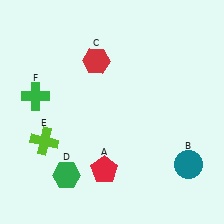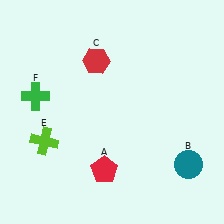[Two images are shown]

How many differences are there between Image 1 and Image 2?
There is 1 difference between the two images.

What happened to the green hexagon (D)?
The green hexagon (D) was removed in Image 2. It was in the bottom-left area of Image 1.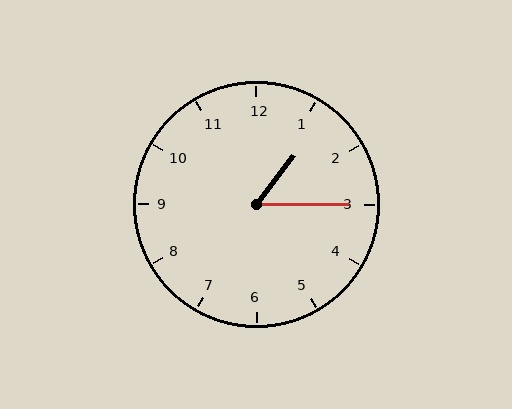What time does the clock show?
1:15.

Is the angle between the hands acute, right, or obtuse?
It is acute.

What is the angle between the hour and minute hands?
Approximately 52 degrees.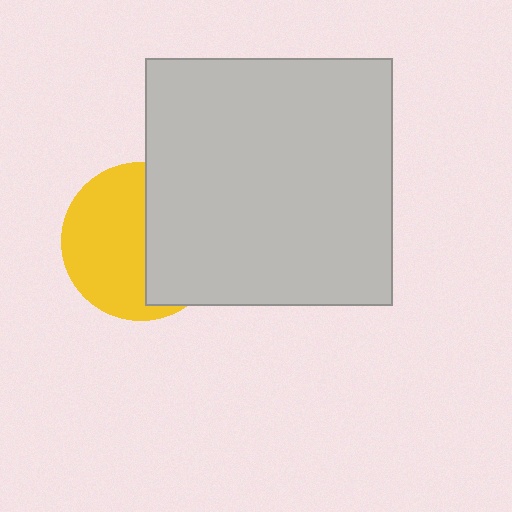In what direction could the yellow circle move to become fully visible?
The yellow circle could move left. That would shift it out from behind the light gray square entirely.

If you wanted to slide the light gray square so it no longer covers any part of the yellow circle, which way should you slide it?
Slide it right — that is the most direct way to separate the two shapes.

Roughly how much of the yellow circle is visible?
About half of it is visible (roughly 56%).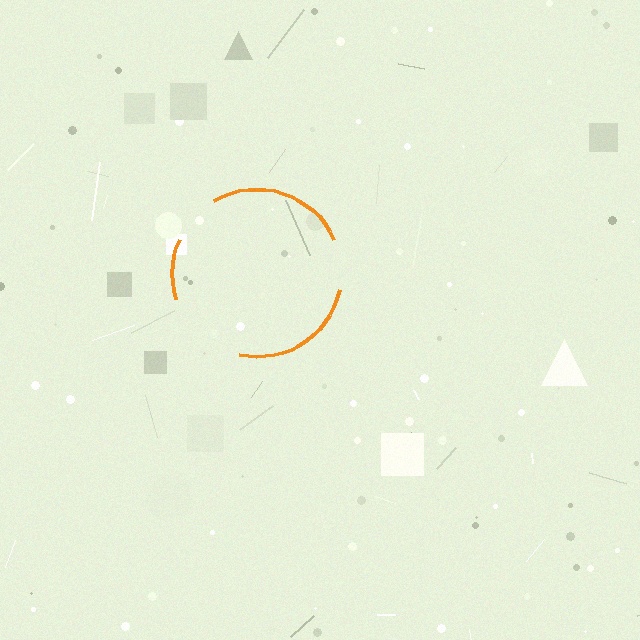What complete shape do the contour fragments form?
The contour fragments form a circle.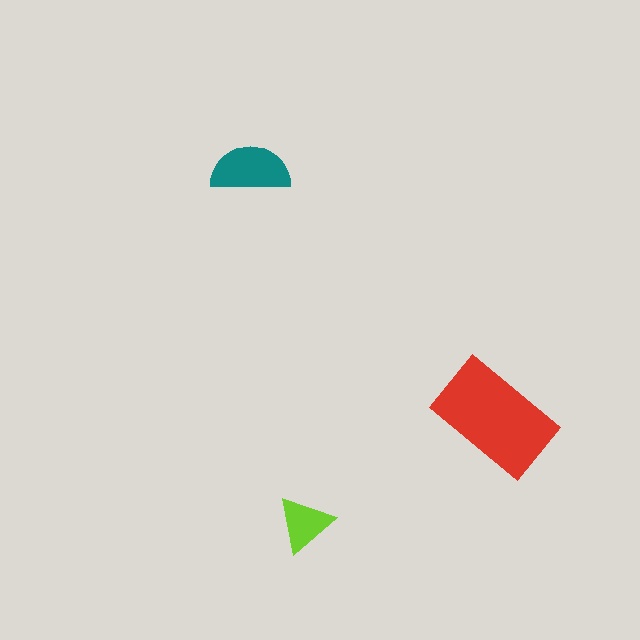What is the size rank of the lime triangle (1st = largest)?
3rd.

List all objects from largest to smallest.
The red rectangle, the teal semicircle, the lime triangle.